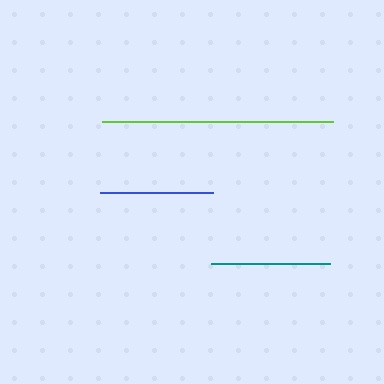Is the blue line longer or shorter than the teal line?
The teal line is longer than the blue line.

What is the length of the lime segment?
The lime segment is approximately 231 pixels long.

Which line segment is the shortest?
The blue line is the shortest at approximately 113 pixels.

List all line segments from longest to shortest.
From longest to shortest: lime, teal, blue.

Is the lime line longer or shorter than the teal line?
The lime line is longer than the teal line.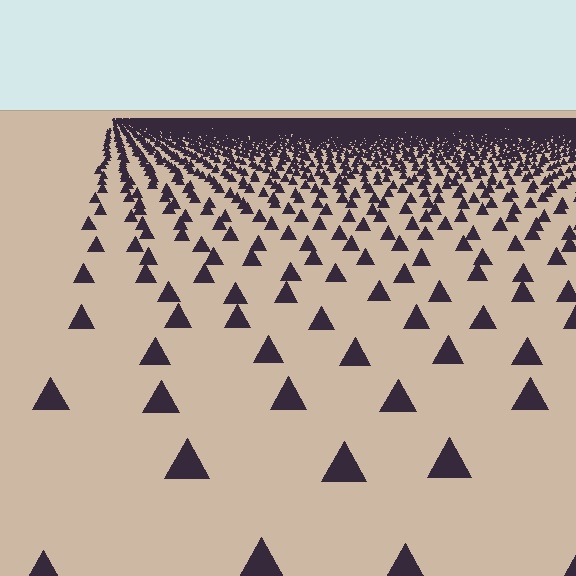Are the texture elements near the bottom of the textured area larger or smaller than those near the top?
Larger. Near the bottom, elements are closer to the viewer and appear at a bigger on-screen size.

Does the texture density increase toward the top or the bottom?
Density increases toward the top.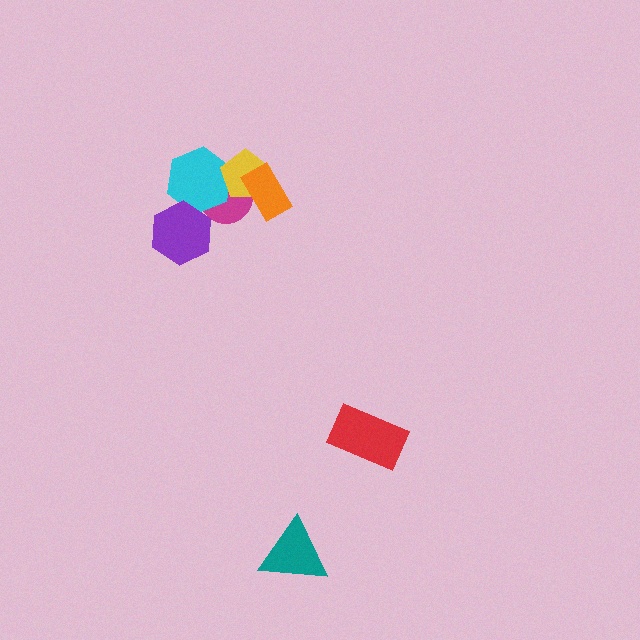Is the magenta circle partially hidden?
Yes, it is partially covered by another shape.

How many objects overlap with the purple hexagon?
1 object overlaps with the purple hexagon.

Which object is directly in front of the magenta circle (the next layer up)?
The cyan hexagon is directly in front of the magenta circle.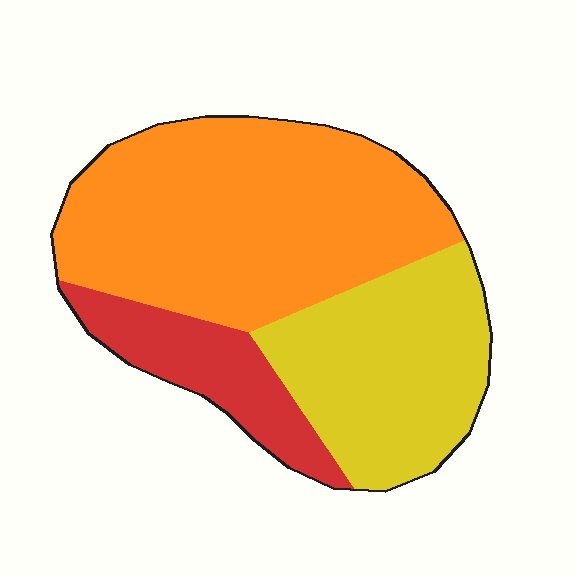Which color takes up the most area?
Orange, at roughly 55%.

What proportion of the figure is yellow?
Yellow covers about 30% of the figure.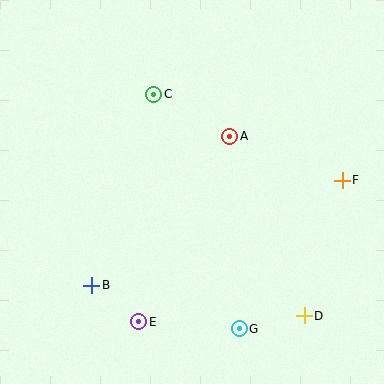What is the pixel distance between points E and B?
The distance between E and B is 60 pixels.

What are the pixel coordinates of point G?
Point G is at (239, 329).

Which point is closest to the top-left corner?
Point C is closest to the top-left corner.